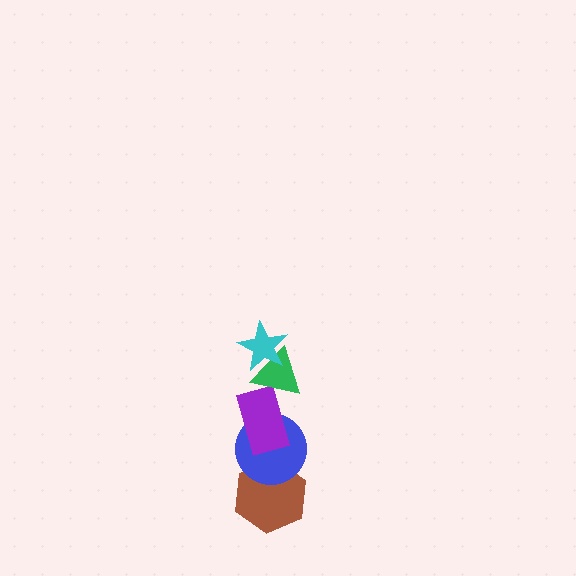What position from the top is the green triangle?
The green triangle is 2nd from the top.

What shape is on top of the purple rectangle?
The green triangle is on top of the purple rectangle.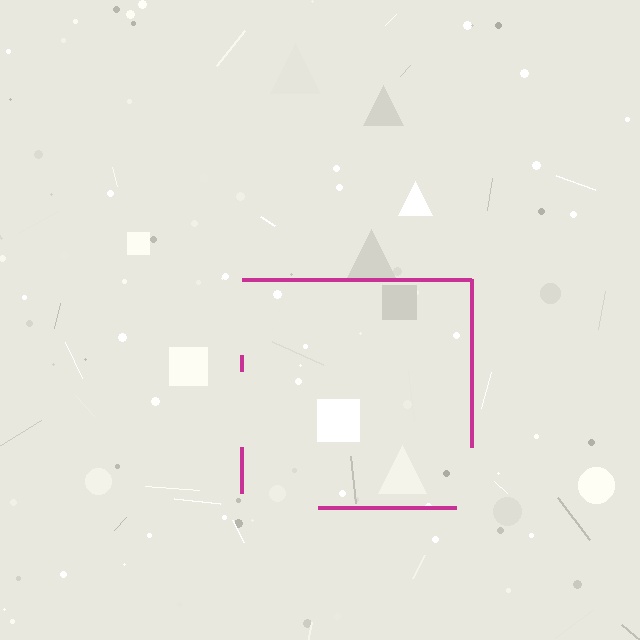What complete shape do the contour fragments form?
The contour fragments form a square.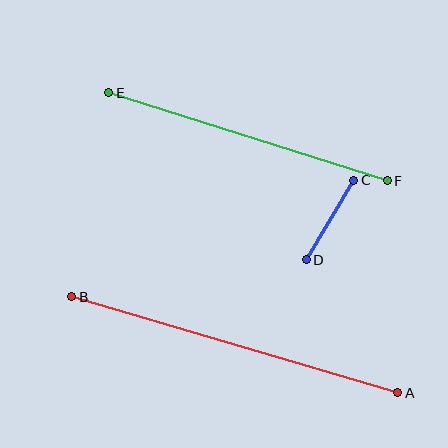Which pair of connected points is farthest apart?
Points A and B are farthest apart.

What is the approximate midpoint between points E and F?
The midpoint is at approximately (248, 137) pixels.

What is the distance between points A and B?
The distance is approximately 340 pixels.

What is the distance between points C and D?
The distance is approximately 93 pixels.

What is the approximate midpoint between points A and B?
The midpoint is at approximately (235, 345) pixels.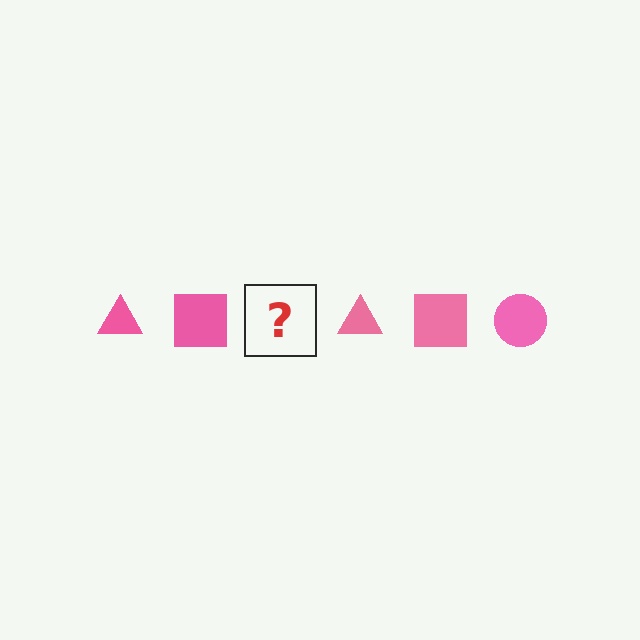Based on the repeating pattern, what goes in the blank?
The blank should be a pink circle.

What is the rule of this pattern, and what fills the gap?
The rule is that the pattern cycles through triangle, square, circle shapes in pink. The gap should be filled with a pink circle.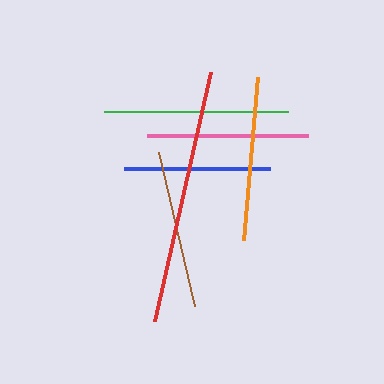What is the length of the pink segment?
The pink segment is approximately 162 pixels long.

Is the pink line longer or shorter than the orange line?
The orange line is longer than the pink line.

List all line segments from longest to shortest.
From longest to shortest: red, green, orange, pink, brown, blue.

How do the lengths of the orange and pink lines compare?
The orange and pink lines are approximately the same length.